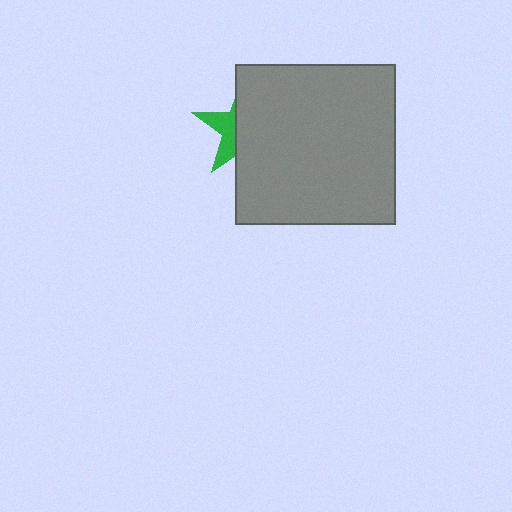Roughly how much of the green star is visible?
A small part of it is visible (roughly 35%).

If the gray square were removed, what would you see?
You would see the complete green star.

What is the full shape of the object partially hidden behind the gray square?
The partially hidden object is a green star.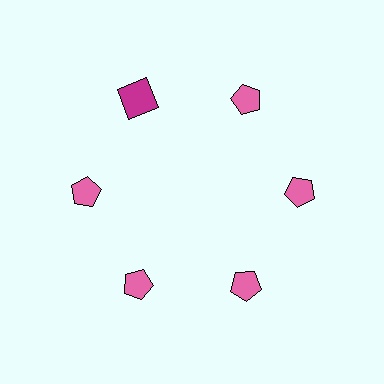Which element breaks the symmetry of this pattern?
The magenta square at roughly the 11 o'clock position breaks the symmetry. All other shapes are pink pentagons.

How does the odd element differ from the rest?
It differs in both color (magenta instead of pink) and shape (square instead of pentagon).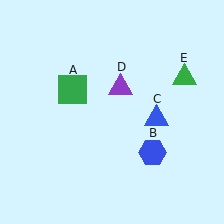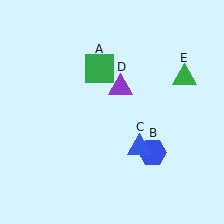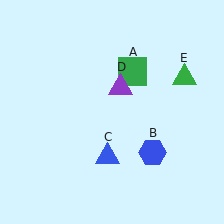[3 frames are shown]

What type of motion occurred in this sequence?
The green square (object A), blue triangle (object C) rotated clockwise around the center of the scene.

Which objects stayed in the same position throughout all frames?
Blue hexagon (object B) and purple triangle (object D) and green triangle (object E) remained stationary.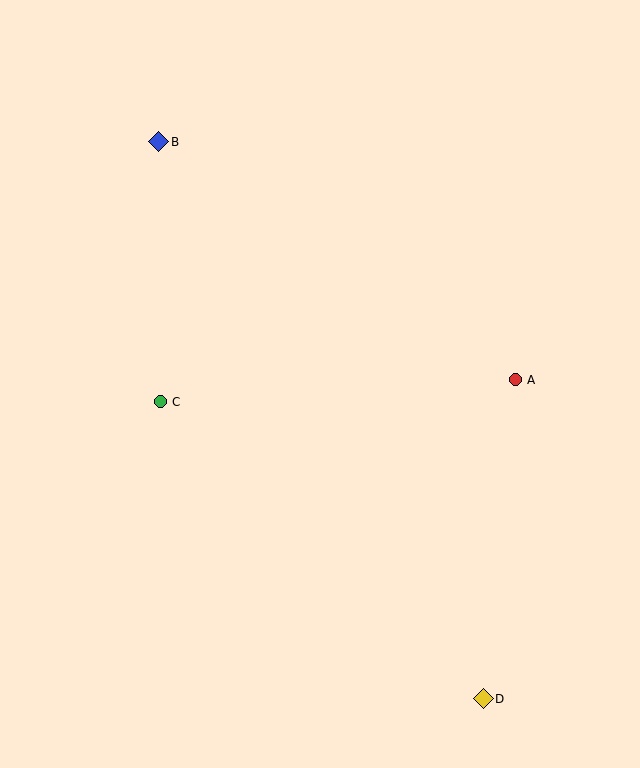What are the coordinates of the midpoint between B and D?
The midpoint between B and D is at (321, 420).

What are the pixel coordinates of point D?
Point D is at (483, 699).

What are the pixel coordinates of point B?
Point B is at (159, 142).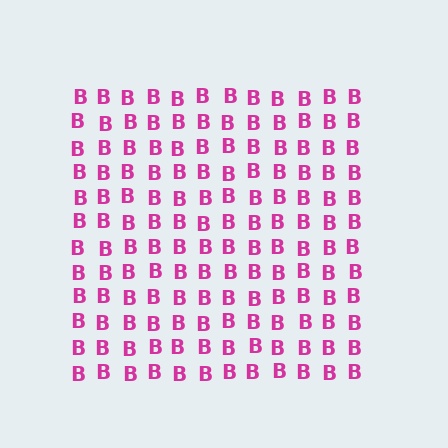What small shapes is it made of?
It is made of small letter B's.